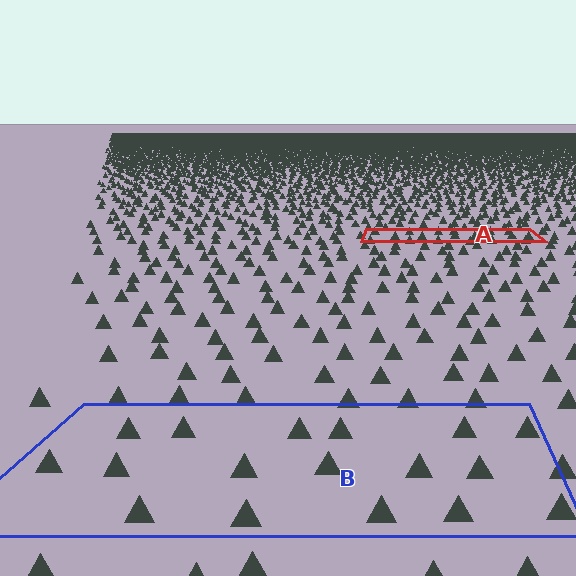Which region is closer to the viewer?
Region B is closer. The texture elements there are larger and more spread out.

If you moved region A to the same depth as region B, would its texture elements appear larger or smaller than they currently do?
They would appear larger. At a closer depth, the same texture elements are projected at a bigger on-screen size.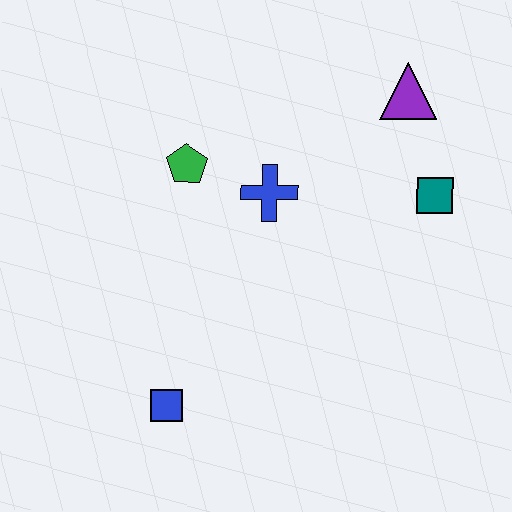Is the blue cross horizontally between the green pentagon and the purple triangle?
Yes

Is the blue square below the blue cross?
Yes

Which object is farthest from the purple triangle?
The blue square is farthest from the purple triangle.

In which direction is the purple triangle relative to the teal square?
The purple triangle is above the teal square.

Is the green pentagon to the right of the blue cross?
No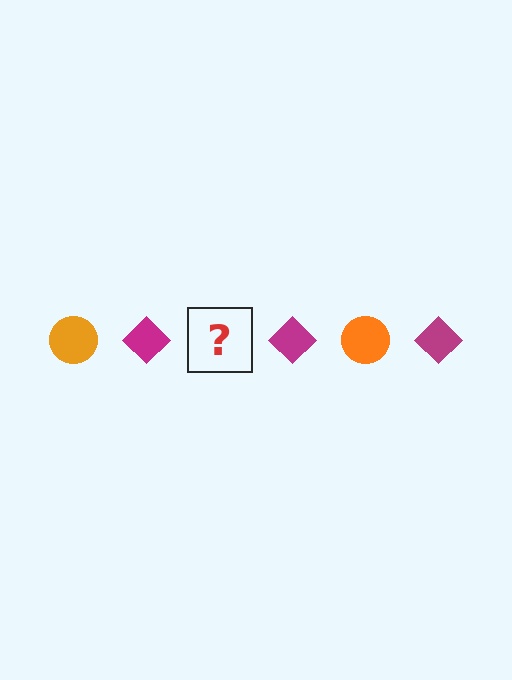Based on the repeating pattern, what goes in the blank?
The blank should be an orange circle.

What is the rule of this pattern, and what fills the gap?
The rule is that the pattern alternates between orange circle and magenta diamond. The gap should be filled with an orange circle.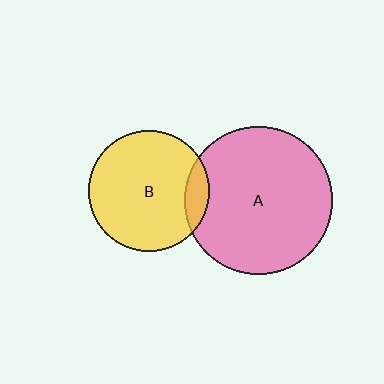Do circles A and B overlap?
Yes.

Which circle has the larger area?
Circle A (pink).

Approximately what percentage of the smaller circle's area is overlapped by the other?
Approximately 10%.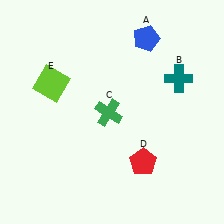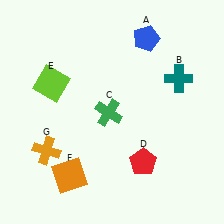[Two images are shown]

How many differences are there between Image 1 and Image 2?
There are 2 differences between the two images.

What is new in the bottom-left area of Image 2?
An orange cross (G) was added in the bottom-left area of Image 2.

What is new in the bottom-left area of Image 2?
An orange square (F) was added in the bottom-left area of Image 2.